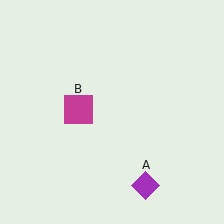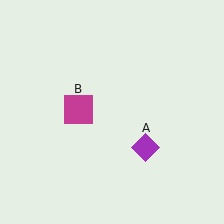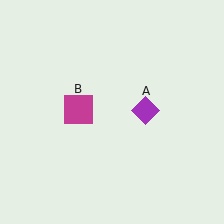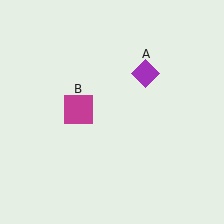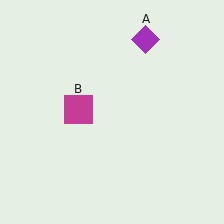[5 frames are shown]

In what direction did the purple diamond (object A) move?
The purple diamond (object A) moved up.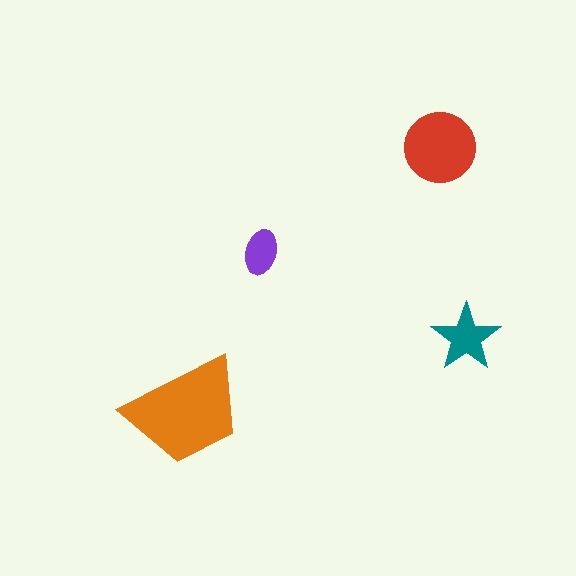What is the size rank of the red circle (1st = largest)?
2nd.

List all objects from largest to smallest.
The orange trapezoid, the red circle, the teal star, the purple ellipse.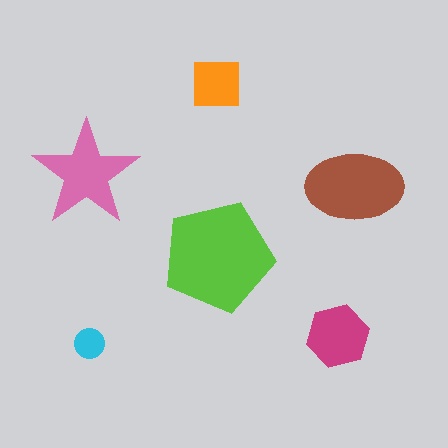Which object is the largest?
The lime pentagon.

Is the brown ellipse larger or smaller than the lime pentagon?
Smaller.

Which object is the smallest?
The cyan circle.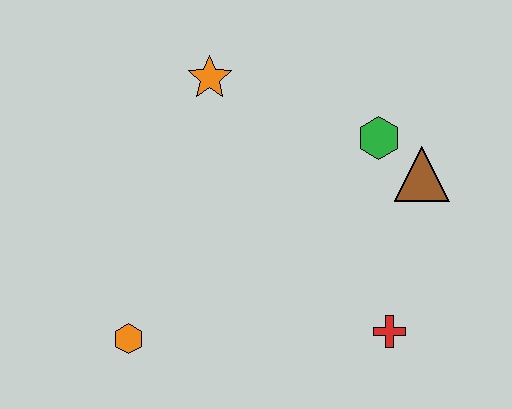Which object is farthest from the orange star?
The red cross is farthest from the orange star.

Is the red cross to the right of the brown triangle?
No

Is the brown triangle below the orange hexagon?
No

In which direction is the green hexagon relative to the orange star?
The green hexagon is to the right of the orange star.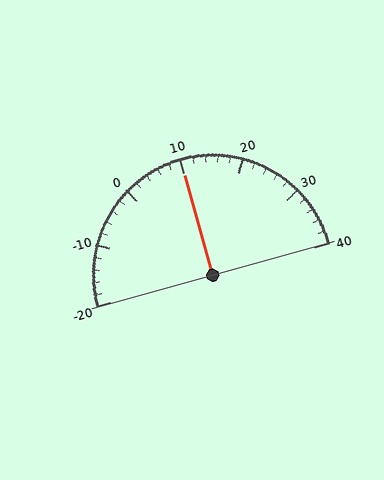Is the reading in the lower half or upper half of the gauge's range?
The reading is in the upper half of the range (-20 to 40).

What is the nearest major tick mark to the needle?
The nearest major tick mark is 10.